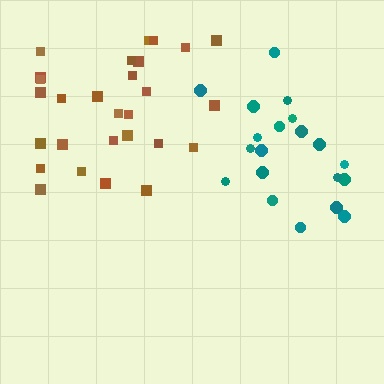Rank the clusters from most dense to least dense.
teal, brown.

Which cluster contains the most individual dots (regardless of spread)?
Brown (28).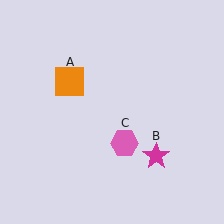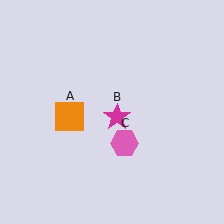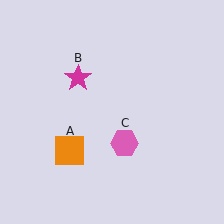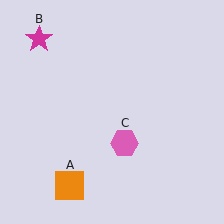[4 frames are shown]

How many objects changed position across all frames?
2 objects changed position: orange square (object A), magenta star (object B).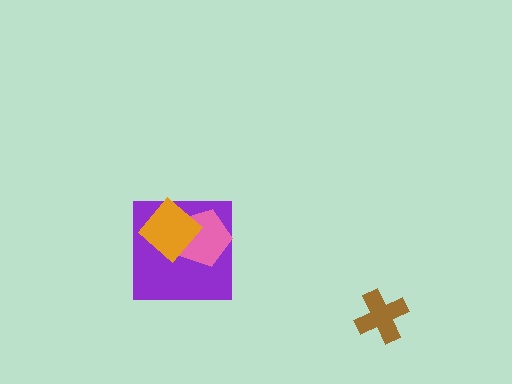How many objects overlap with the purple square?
2 objects overlap with the purple square.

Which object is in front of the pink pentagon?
The orange diamond is in front of the pink pentagon.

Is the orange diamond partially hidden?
No, no other shape covers it.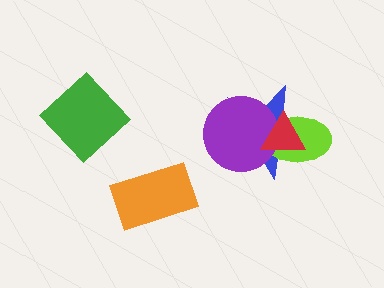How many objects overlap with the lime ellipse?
3 objects overlap with the lime ellipse.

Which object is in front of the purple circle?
The red triangle is in front of the purple circle.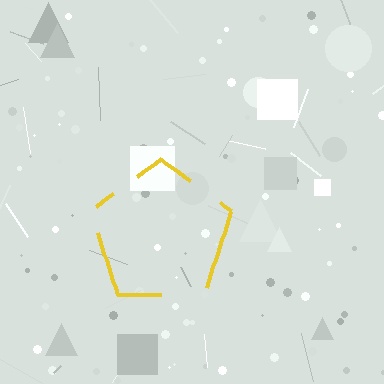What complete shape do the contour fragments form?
The contour fragments form a pentagon.